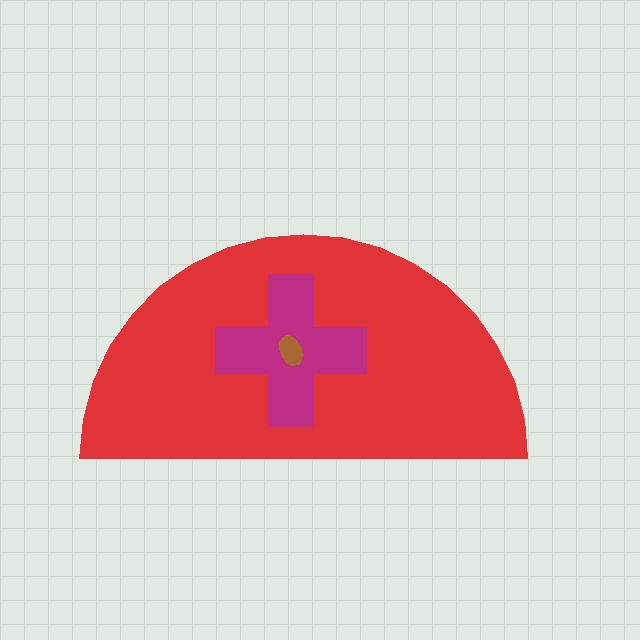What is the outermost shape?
The red semicircle.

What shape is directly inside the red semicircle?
The magenta cross.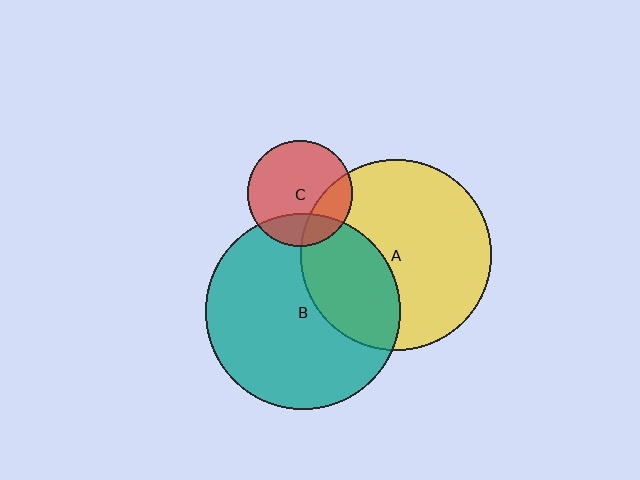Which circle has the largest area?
Circle B (teal).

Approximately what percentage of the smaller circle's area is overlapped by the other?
Approximately 25%.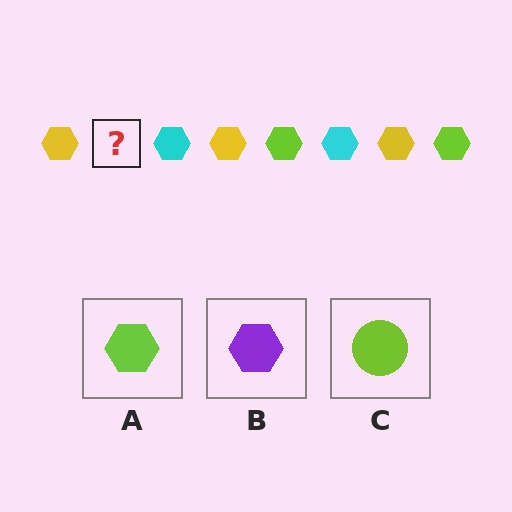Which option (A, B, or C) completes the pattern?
A.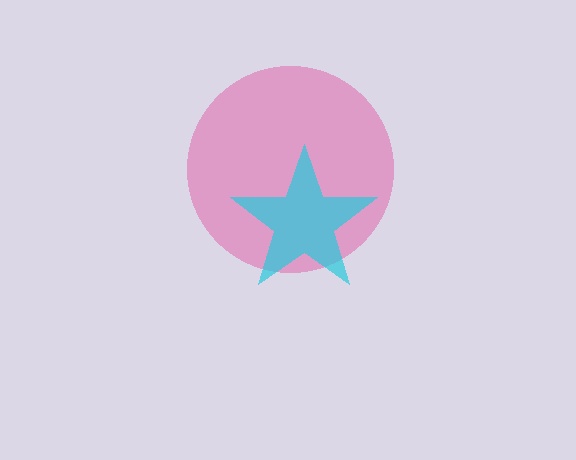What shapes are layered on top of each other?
The layered shapes are: a pink circle, a cyan star.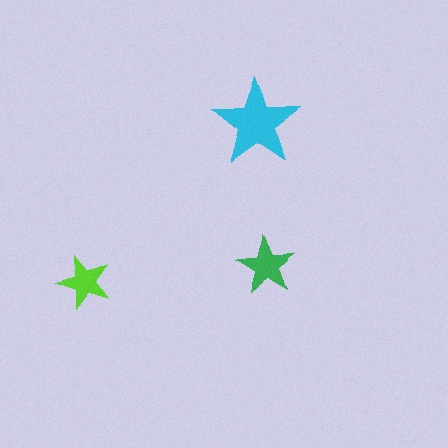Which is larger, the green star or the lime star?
The green one.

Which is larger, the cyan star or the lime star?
The cyan one.